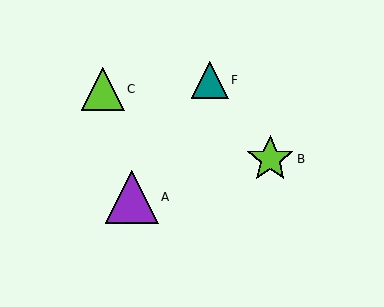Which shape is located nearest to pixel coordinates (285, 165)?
The lime star (labeled B) at (270, 159) is nearest to that location.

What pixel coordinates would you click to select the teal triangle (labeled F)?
Click at (210, 80) to select the teal triangle F.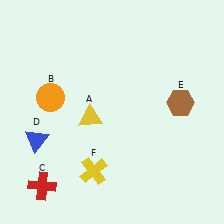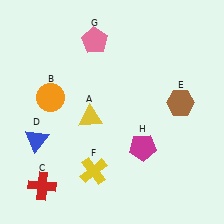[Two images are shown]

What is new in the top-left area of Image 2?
A pink pentagon (G) was added in the top-left area of Image 2.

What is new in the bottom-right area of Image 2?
A magenta pentagon (H) was added in the bottom-right area of Image 2.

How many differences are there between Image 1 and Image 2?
There are 2 differences between the two images.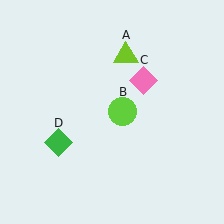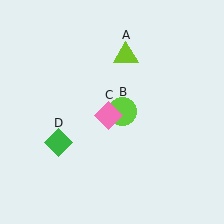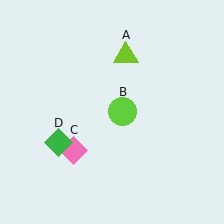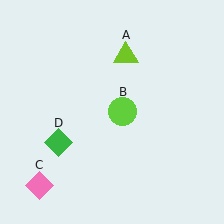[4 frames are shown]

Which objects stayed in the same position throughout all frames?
Lime triangle (object A) and lime circle (object B) and green diamond (object D) remained stationary.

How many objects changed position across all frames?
1 object changed position: pink diamond (object C).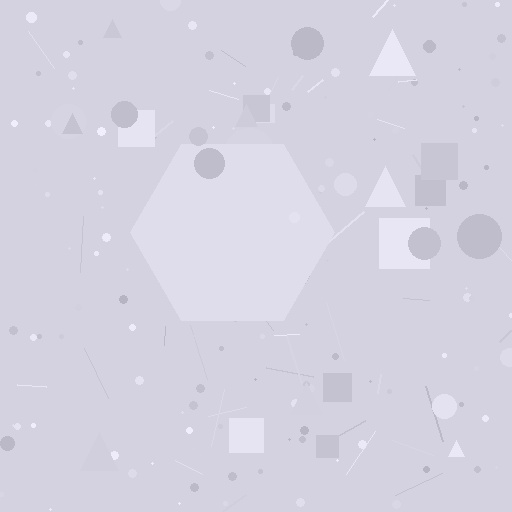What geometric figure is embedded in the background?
A hexagon is embedded in the background.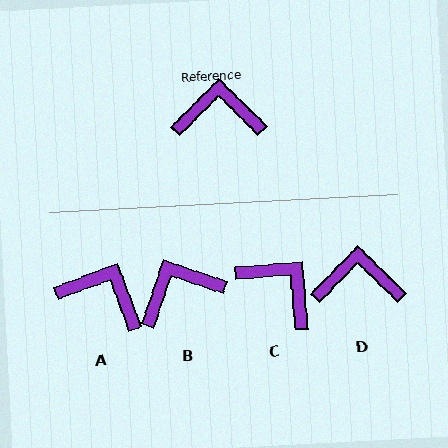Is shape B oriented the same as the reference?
No, it is off by about 26 degrees.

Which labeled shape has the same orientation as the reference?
D.